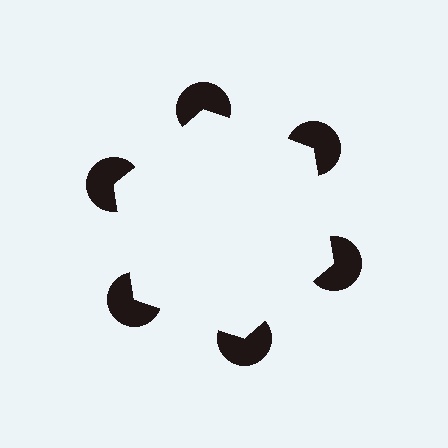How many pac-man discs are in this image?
There are 6 — one at each vertex of the illusory hexagon.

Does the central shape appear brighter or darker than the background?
It typically appears slightly brighter than the background, even though no actual brightness change is drawn.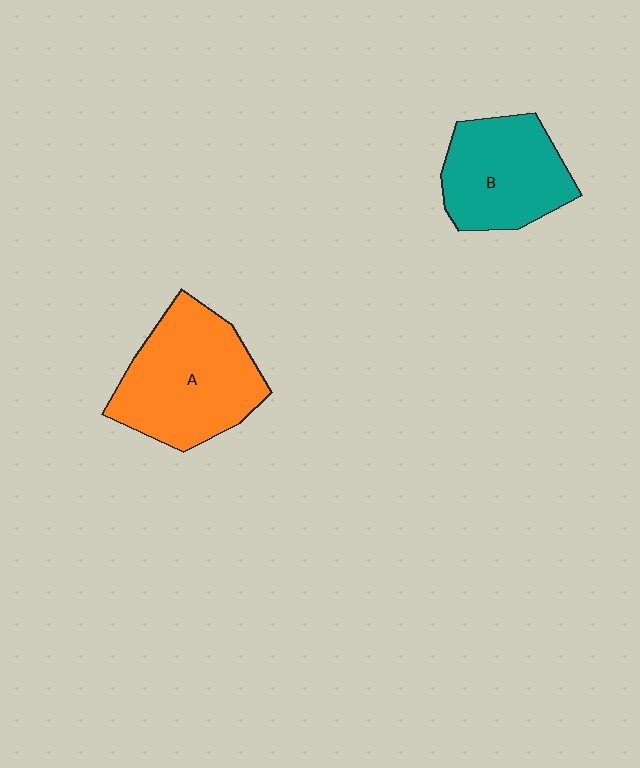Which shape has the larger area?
Shape A (orange).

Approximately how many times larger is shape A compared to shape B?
Approximately 1.3 times.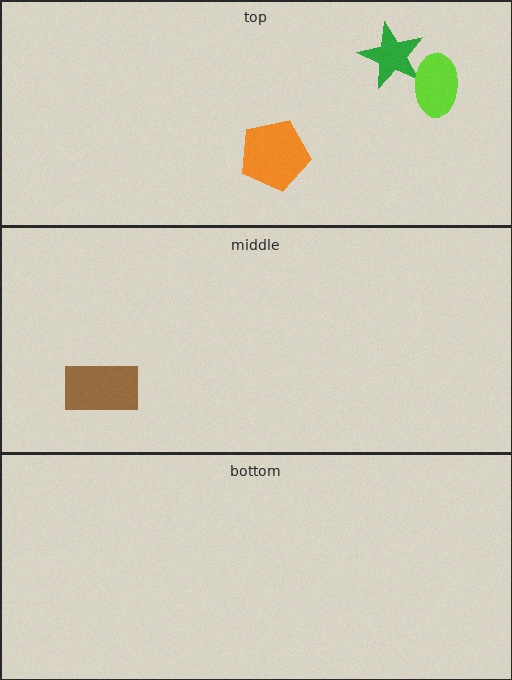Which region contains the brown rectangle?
The middle region.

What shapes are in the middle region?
The brown rectangle.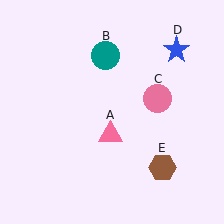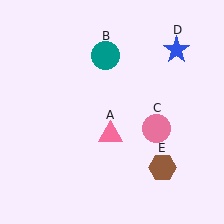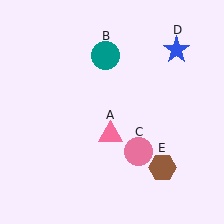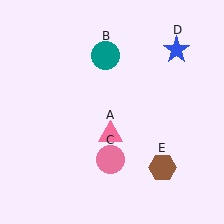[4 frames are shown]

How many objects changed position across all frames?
1 object changed position: pink circle (object C).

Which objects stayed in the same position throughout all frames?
Pink triangle (object A) and teal circle (object B) and blue star (object D) and brown hexagon (object E) remained stationary.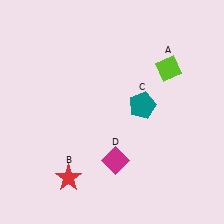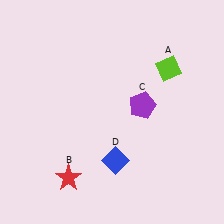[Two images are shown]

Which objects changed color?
C changed from teal to purple. D changed from magenta to blue.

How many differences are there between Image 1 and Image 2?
There are 2 differences between the two images.